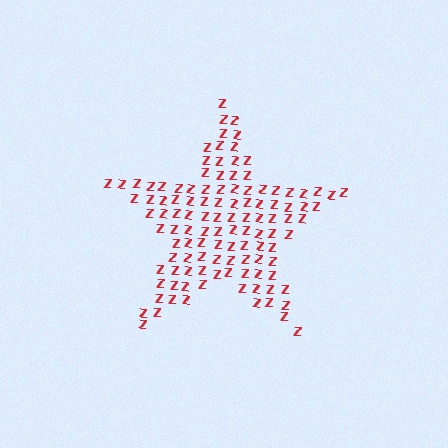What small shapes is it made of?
It is made of small letter Z's.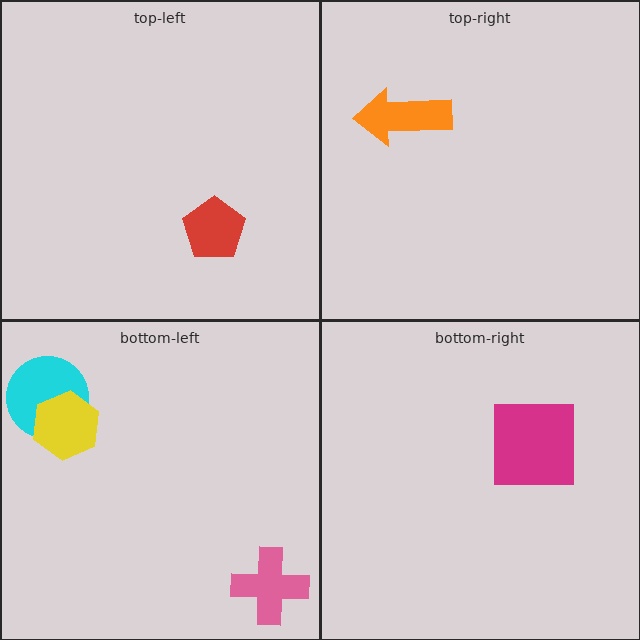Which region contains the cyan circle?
The bottom-left region.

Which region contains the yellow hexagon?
The bottom-left region.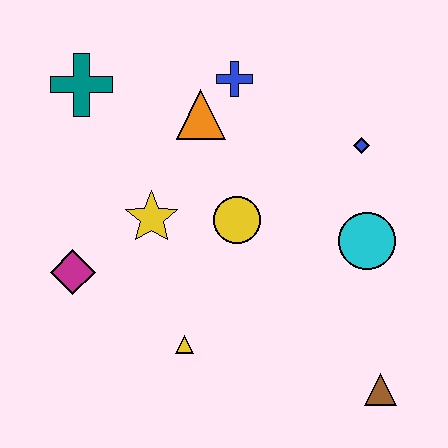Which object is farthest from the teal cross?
The brown triangle is farthest from the teal cross.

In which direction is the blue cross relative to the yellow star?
The blue cross is above the yellow star.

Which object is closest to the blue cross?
The orange triangle is closest to the blue cross.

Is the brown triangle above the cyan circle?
No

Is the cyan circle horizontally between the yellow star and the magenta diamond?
No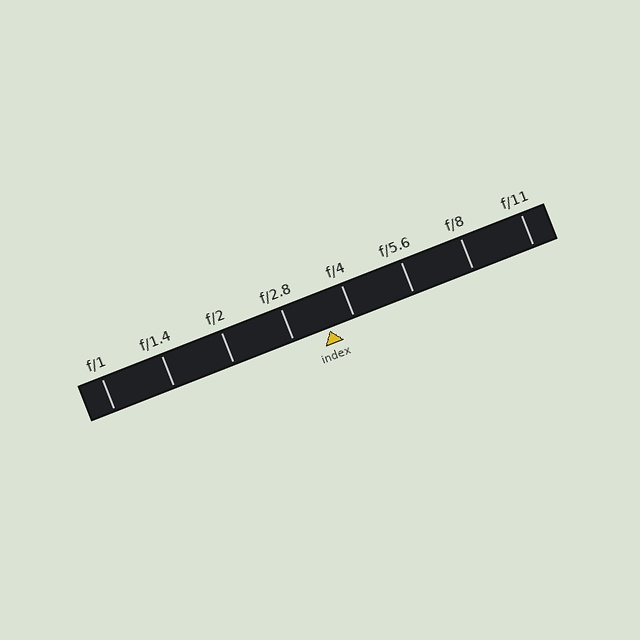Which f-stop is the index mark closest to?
The index mark is closest to f/4.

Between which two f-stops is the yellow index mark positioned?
The index mark is between f/2.8 and f/4.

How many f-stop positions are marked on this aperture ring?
There are 8 f-stop positions marked.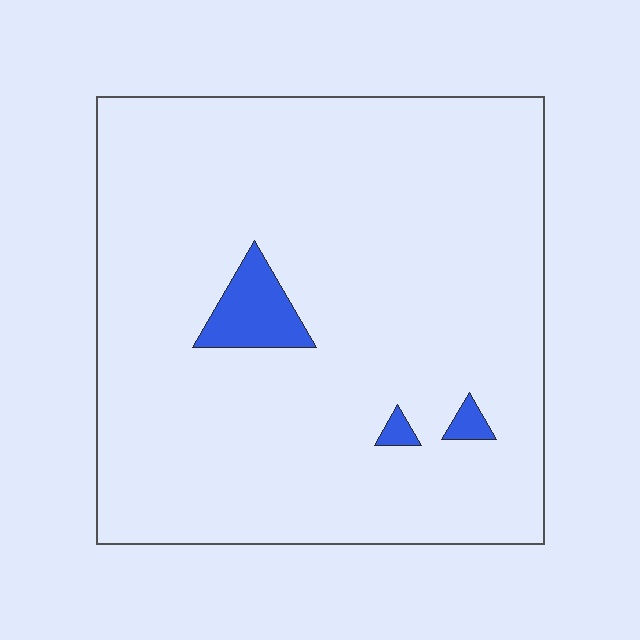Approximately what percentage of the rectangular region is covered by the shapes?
Approximately 5%.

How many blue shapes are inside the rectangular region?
3.